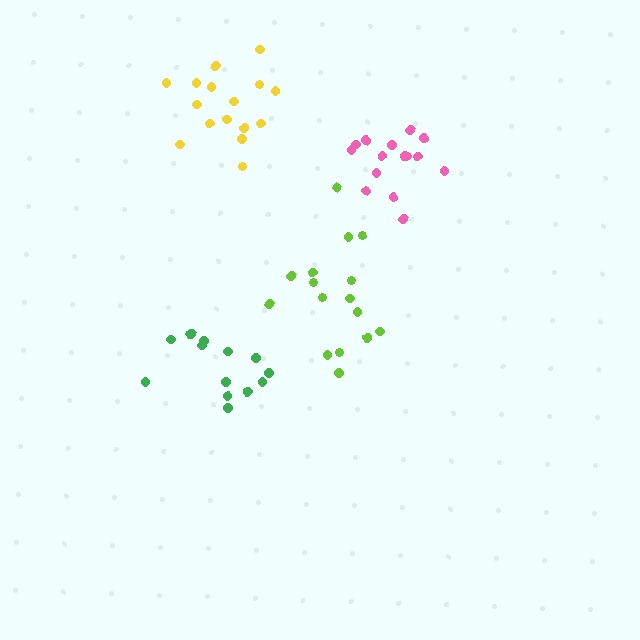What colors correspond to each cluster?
The clusters are colored: lime, yellow, green, pink.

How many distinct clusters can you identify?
There are 4 distinct clusters.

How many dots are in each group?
Group 1: 16 dots, Group 2: 16 dots, Group 3: 14 dots, Group 4: 15 dots (61 total).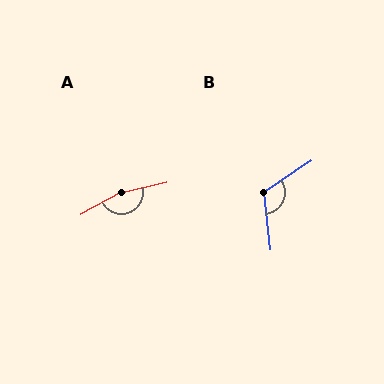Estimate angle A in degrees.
Approximately 164 degrees.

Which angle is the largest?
A, at approximately 164 degrees.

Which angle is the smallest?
B, at approximately 118 degrees.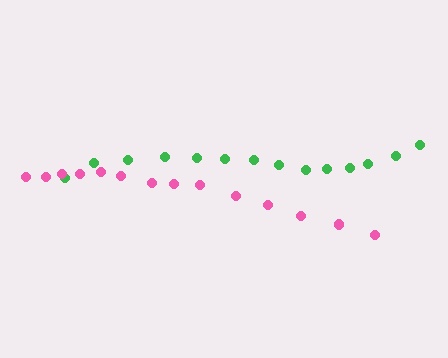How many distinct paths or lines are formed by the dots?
There are 2 distinct paths.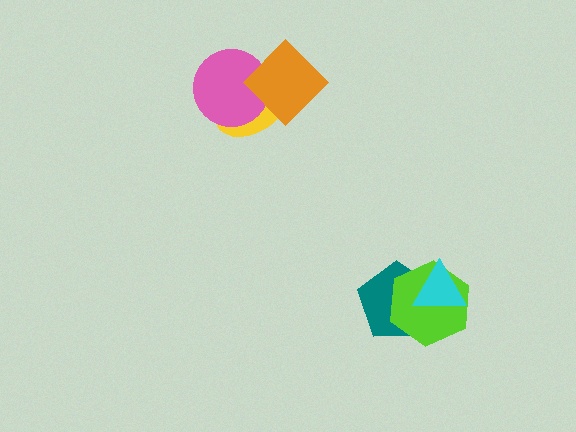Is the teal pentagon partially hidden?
Yes, it is partially covered by another shape.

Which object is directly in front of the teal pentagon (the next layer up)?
The lime hexagon is directly in front of the teal pentagon.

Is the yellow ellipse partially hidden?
Yes, it is partially covered by another shape.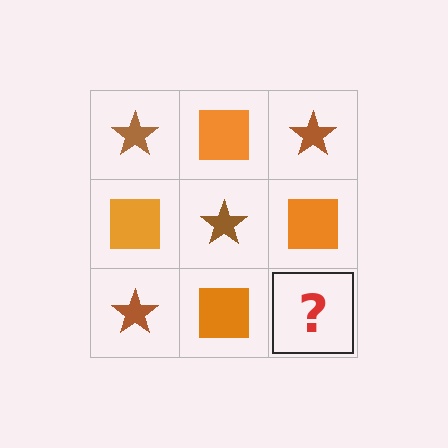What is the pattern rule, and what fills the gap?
The rule is that it alternates brown star and orange square in a checkerboard pattern. The gap should be filled with a brown star.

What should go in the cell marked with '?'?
The missing cell should contain a brown star.